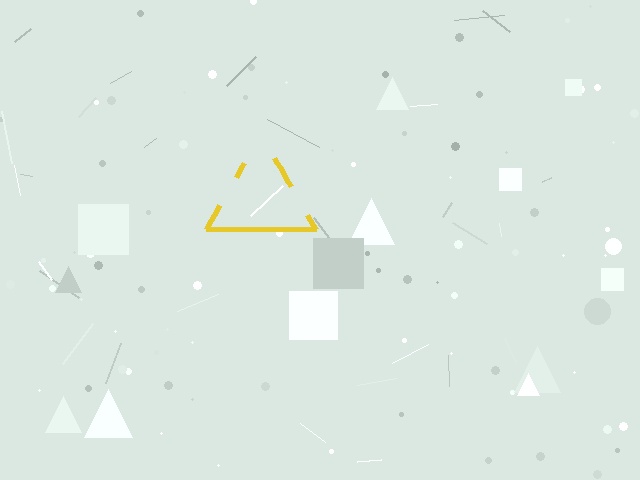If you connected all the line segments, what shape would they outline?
They would outline a triangle.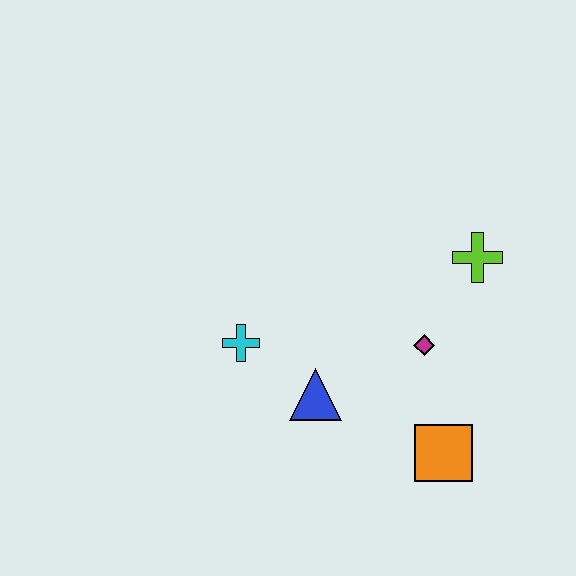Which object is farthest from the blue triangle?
The lime cross is farthest from the blue triangle.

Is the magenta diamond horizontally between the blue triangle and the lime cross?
Yes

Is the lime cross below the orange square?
No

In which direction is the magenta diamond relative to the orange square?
The magenta diamond is above the orange square.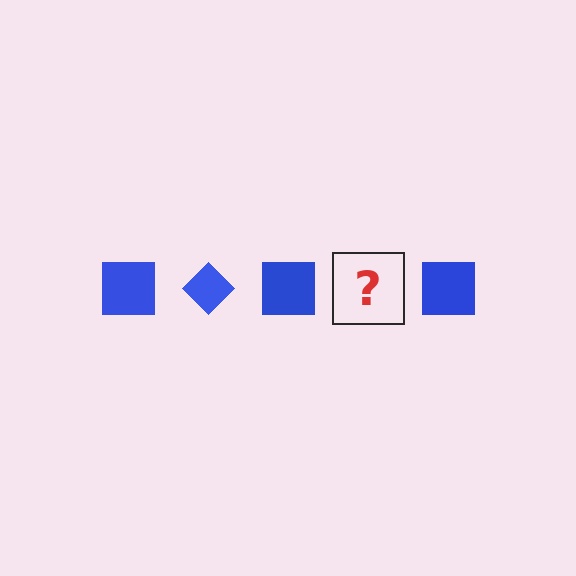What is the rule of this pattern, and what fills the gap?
The rule is that the pattern cycles through square, diamond shapes in blue. The gap should be filled with a blue diamond.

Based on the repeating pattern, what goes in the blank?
The blank should be a blue diamond.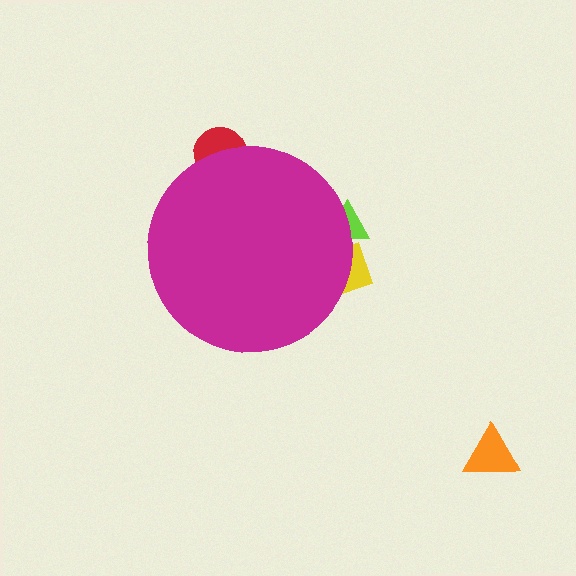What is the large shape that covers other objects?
A magenta circle.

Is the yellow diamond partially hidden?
Yes, the yellow diamond is partially hidden behind the magenta circle.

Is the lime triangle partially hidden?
Yes, the lime triangle is partially hidden behind the magenta circle.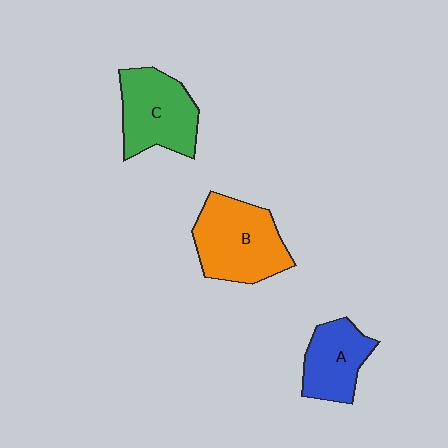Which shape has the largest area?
Shape B (orange).